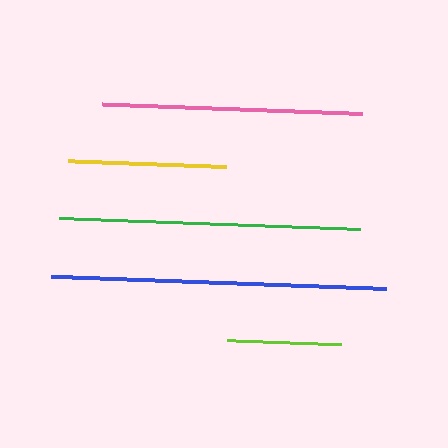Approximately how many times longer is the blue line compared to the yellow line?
The blue line is approximately 2.1 times the length of the yellow line.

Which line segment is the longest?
The blue line is the longest at approximately 335 pixels.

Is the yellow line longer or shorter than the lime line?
The yellow line is longer than the lime line.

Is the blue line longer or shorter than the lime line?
The blue line is longer than the lime line.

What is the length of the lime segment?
The lime segment is approximately 114 pixels long.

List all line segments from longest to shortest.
From longest to shortest: blue, green, pink, yellow, lime.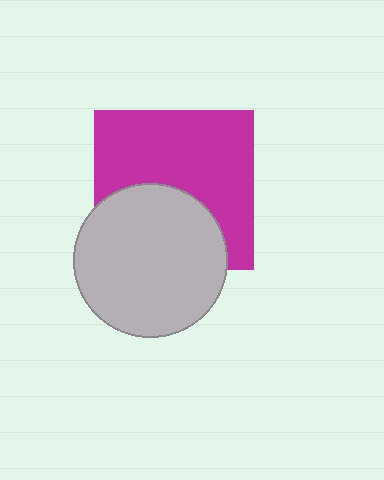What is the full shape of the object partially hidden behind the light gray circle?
The partially hidden object is a magenta square.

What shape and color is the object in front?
The object in front is a light gray circle.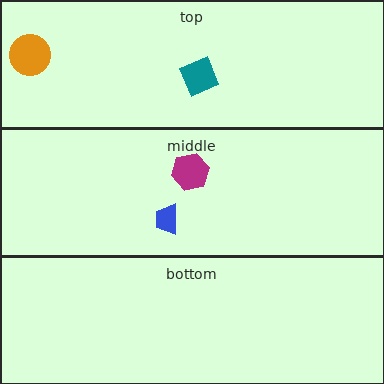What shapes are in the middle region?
The magenta hexagon, the blue trapezoid.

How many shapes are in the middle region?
2.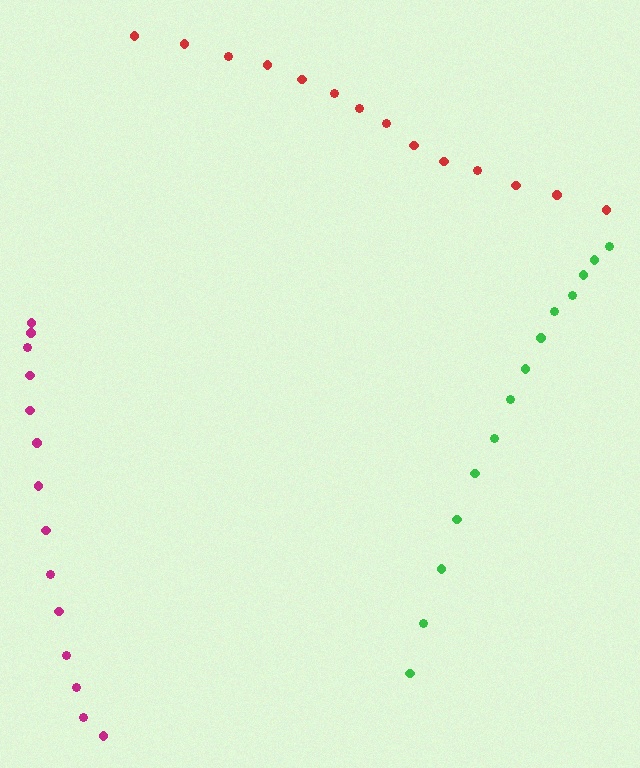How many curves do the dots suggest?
There are 3 distinct paths.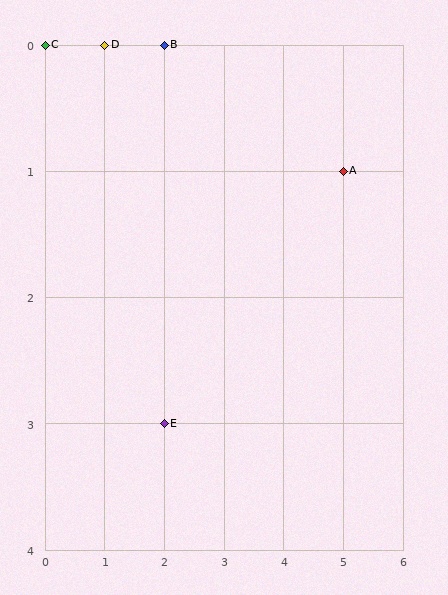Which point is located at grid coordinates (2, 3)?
Point E is at (2, 3).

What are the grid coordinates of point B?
Point B is at grid coordinates (2, 0).